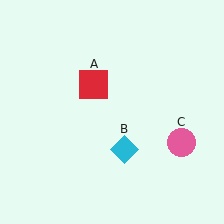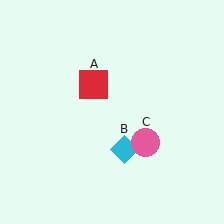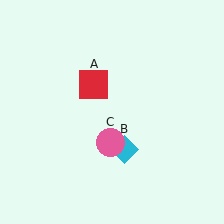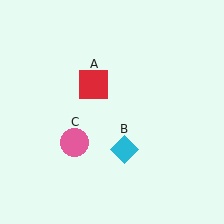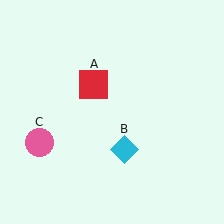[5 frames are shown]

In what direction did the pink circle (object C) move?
The pink circle (object C) moved left.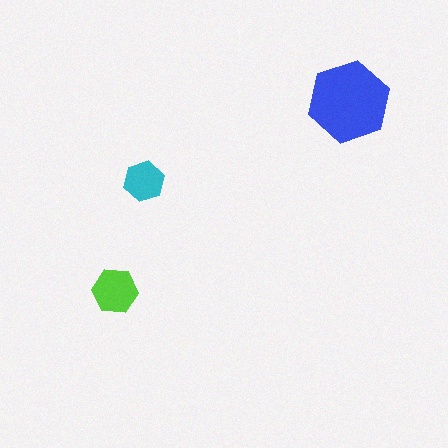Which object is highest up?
The blue hexagon is topmost.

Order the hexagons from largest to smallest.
the blue one, the lime one, the cyan one.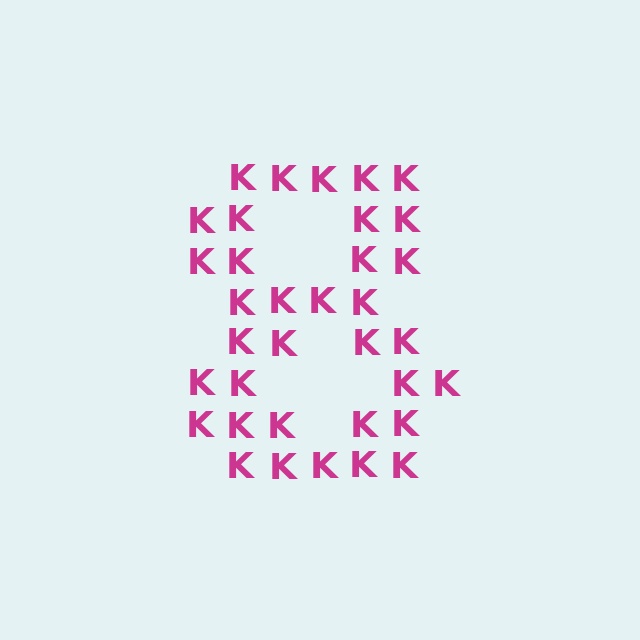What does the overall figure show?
The overall figure shows the digit 8.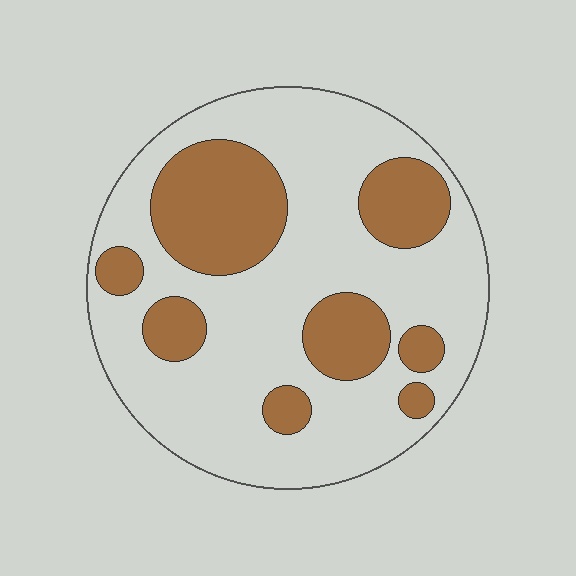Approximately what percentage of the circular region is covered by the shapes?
Approximately 30%.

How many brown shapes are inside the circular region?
8.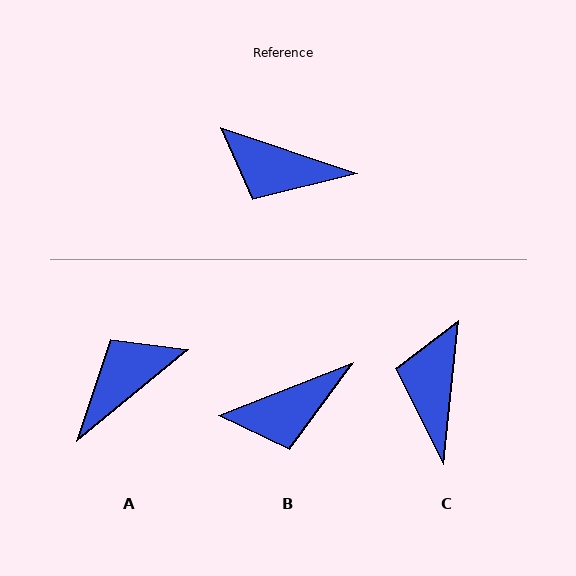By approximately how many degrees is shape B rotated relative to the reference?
Approximately 40 degrees counter-clockwise.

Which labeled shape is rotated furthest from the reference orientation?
A, about 122 degrees away.